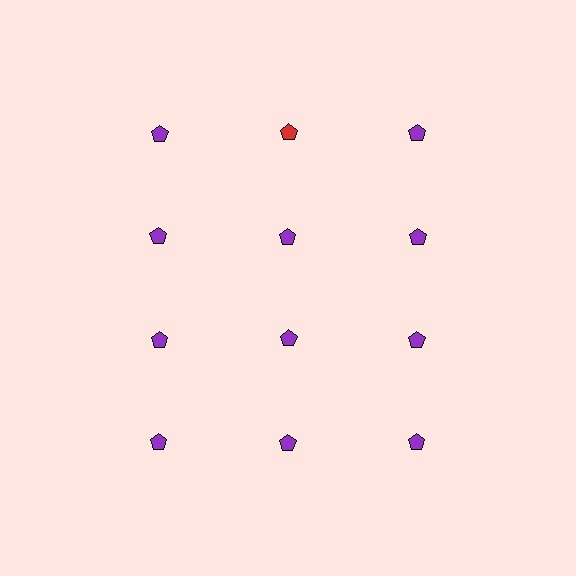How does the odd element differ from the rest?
It has a different color: red instead of purple.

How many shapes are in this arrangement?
There are 12 shapes arranged in a grid pattern.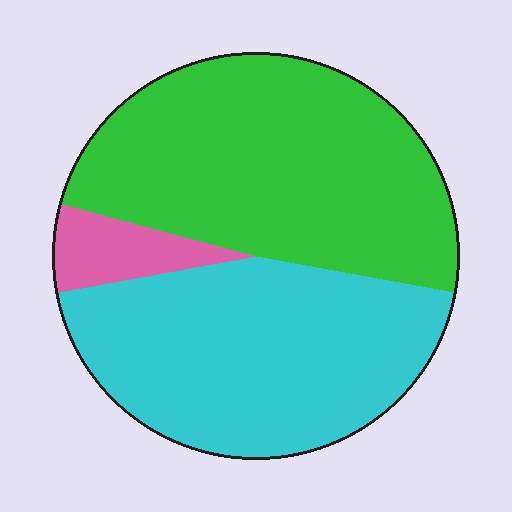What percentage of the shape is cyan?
Cyan covers about 45% of the shape.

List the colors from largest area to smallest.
From largest to smallest: green, cyan, pink.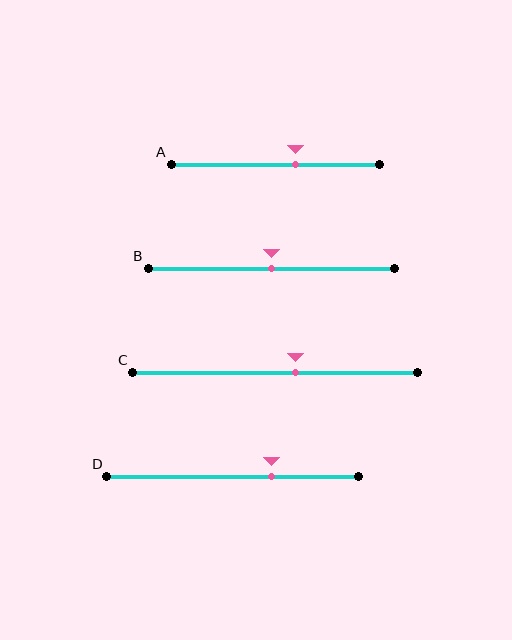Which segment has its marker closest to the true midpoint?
Segment B has its marker closest to the true midpoint.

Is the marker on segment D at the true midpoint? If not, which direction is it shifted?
No, the marker on segment D is shifted to the right by about 16% of the segment length.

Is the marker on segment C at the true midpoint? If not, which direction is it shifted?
No, the marker on segment C is shifted to the right by about 7% of the segment length.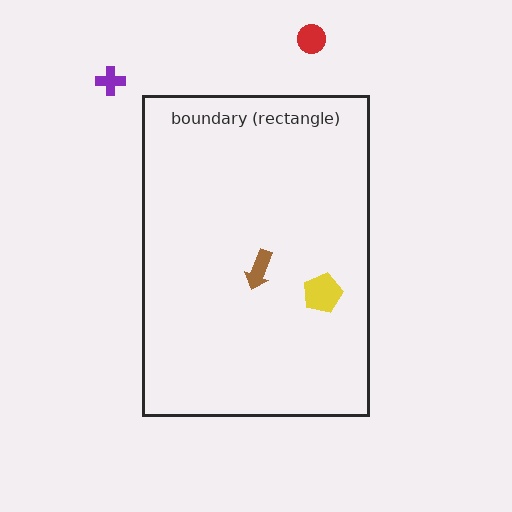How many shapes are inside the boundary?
2 inside, 2 outside.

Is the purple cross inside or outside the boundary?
Outside.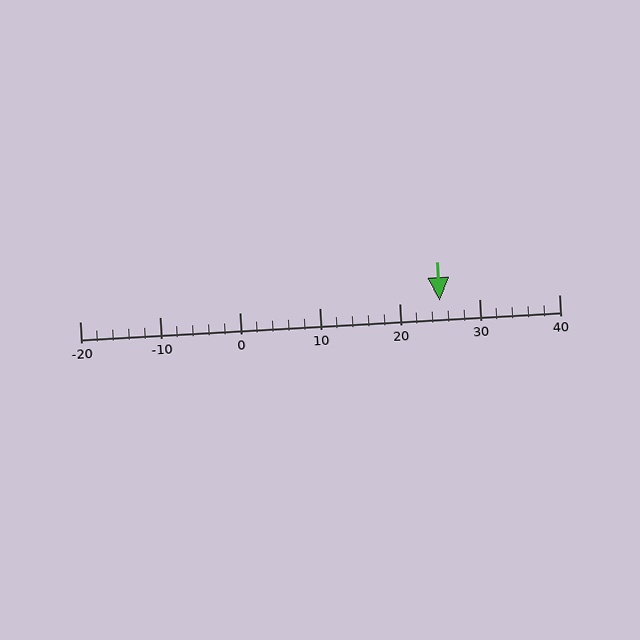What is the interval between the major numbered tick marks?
The major tick marks are spaced 10 units apart.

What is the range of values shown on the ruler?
The ruler shows values from -20 to 40.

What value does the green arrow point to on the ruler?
The green arrow points to approximately 25.